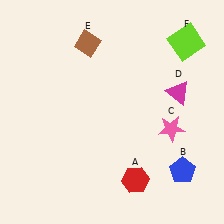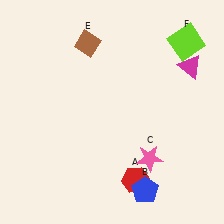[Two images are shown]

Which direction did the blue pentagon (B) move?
The blue pentagon (B) moved left.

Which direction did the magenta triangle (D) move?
The magenta triangle (D) moved up.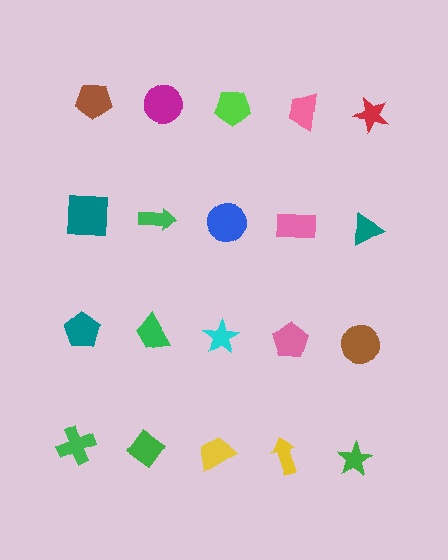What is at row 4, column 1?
A green cross.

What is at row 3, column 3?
A cyan star.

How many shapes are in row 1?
5 shapes.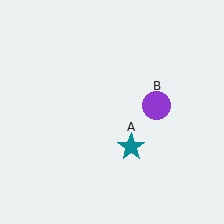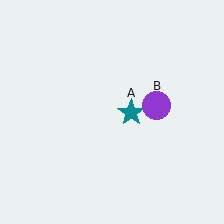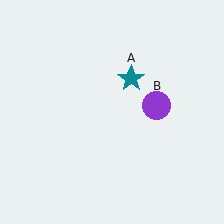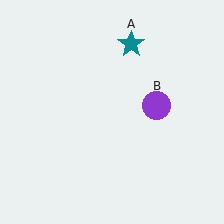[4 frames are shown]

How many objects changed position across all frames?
1 object changed position: teal star (object A).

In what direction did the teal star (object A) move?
The teal star (object A) moved up.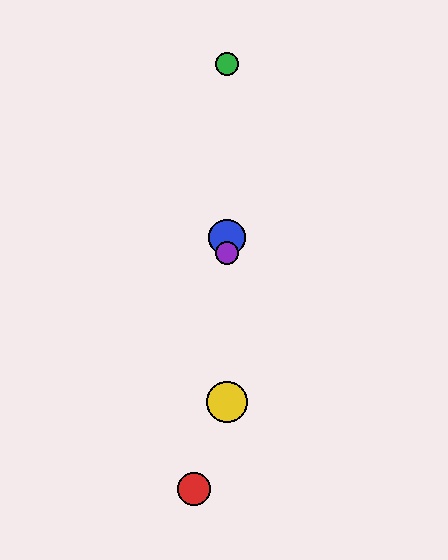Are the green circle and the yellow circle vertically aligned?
Yes, both are at x≈227.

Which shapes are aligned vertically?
The blue circle, the green circle, the yellow circle, the purple circle are aligned vertically.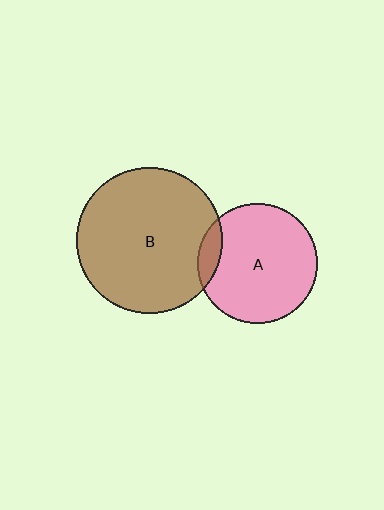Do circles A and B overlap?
Yes.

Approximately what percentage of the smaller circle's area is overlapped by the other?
Approximately 10%.